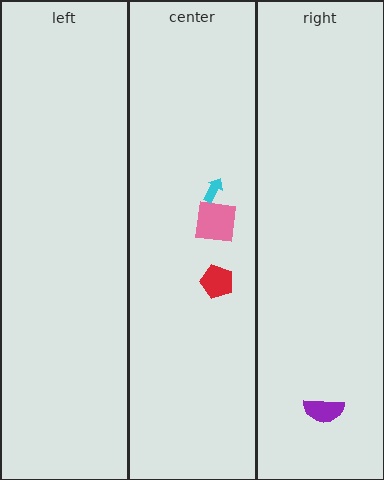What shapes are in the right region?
The purple semicircle.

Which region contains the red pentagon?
The center region.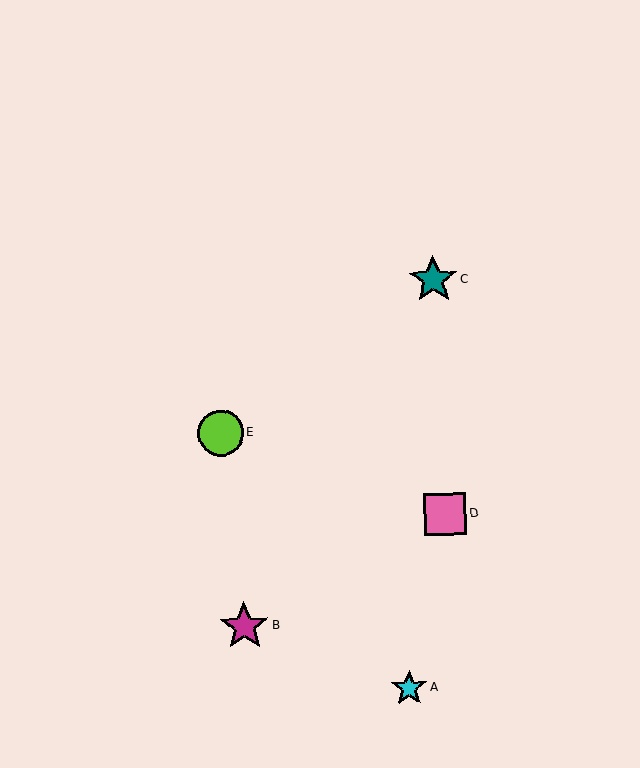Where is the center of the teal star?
The center of the teal star is at (433, 280).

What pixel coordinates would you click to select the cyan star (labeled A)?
Click at (409, 688) to select the cyan star A.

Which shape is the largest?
The magenta star (labeled B) is the largest.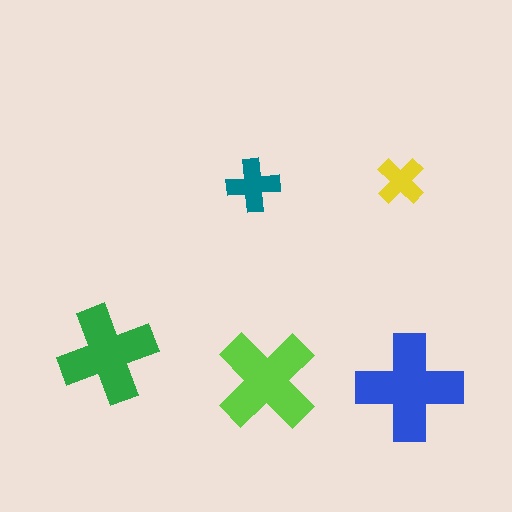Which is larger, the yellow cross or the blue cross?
The blue one.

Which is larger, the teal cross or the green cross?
The green one.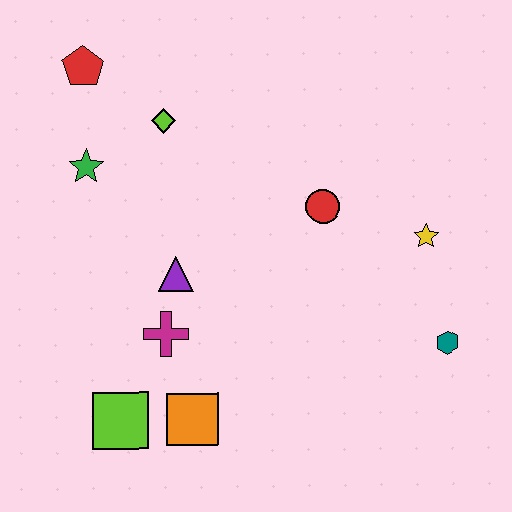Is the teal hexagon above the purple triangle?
No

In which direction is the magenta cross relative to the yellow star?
The magenta cross is to the left of the yellow star.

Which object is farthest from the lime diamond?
The teal hexagon is farthest from the lime diamond.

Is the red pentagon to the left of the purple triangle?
Yes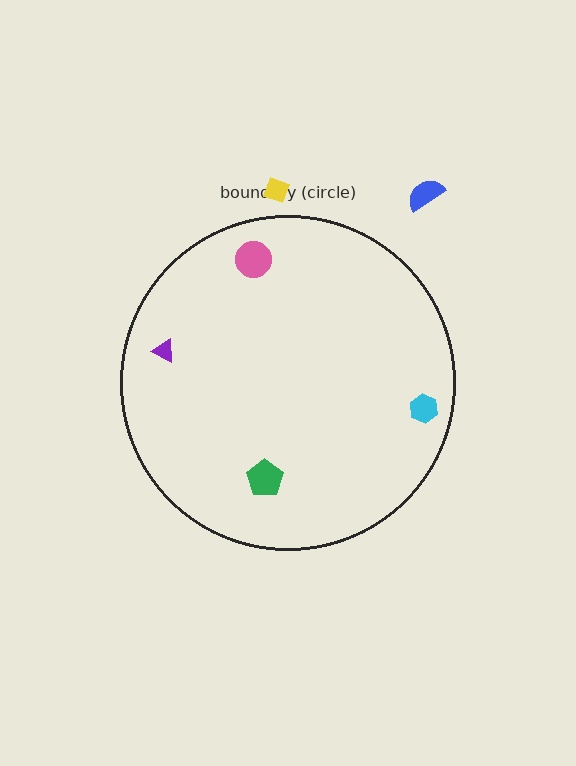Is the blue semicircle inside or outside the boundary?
Outside.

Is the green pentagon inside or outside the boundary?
Inside.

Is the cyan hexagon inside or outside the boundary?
Inside.